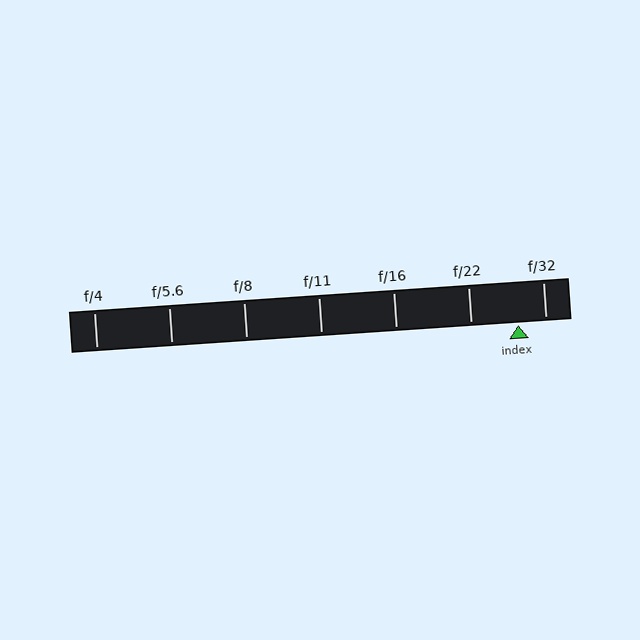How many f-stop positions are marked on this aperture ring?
There are 7 f-stop positions marked.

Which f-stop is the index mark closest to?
The index mark is closest to f/32.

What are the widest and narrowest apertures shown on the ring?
The widest aperture shown is f/4 and the narrowest is f/32.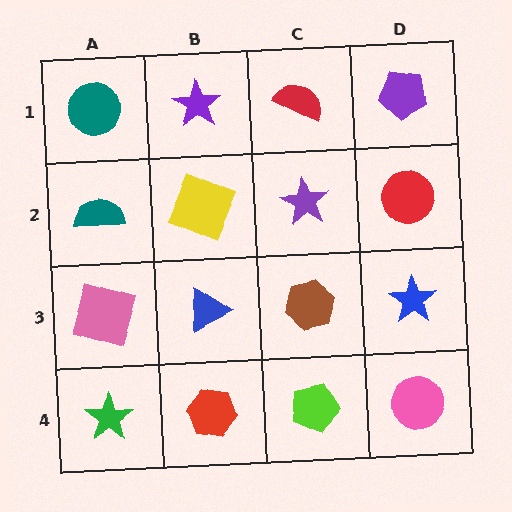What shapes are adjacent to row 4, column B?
A blue triangle (row 3, column B), a green star (row 4, column A), a lime pentagon (row 4, column C).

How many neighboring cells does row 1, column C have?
3.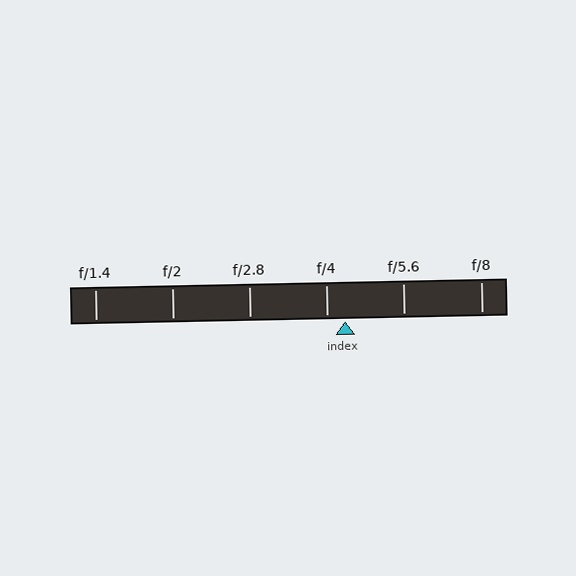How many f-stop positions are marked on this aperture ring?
There are 6 f-stop positions marked.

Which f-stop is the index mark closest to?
The index mark is closest to f/4.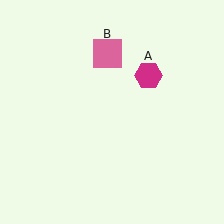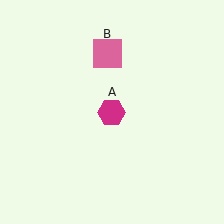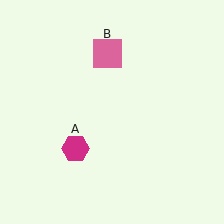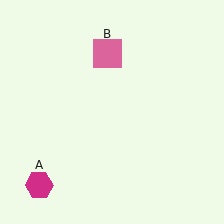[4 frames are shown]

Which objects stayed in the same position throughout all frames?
Pink square (object B) remained stationary.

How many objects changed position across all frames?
1 object changed position: magenta hexagon (object A).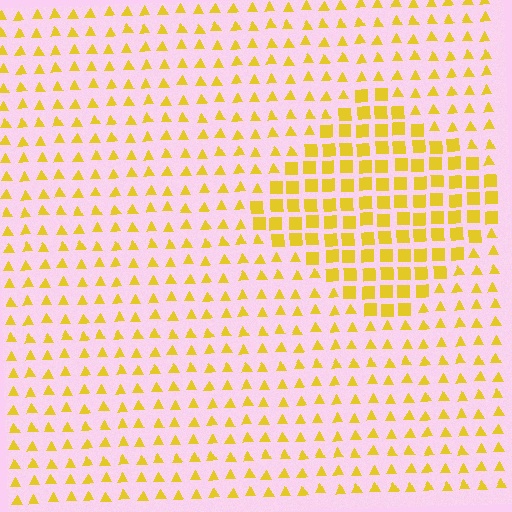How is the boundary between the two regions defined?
The boundary is defined by a change in element shape: squares inside vs. triangles outside. All elements share the same color and spacing.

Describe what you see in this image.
The image is filled with small yellow elements arranged in a uniform grid. A diamond-shaped region contains squares, while the surrounding area contains triangles. The boundary is defined purely by the change in element shape.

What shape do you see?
I see a diamond.